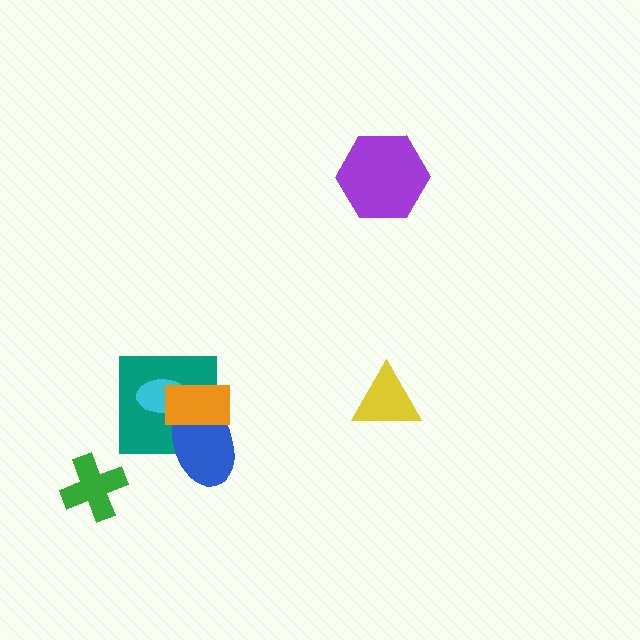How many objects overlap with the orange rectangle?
3 objects overlap with the orange rectangle.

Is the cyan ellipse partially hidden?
Yes, it is partially covered by another shape.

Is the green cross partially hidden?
No, no other shape covers it.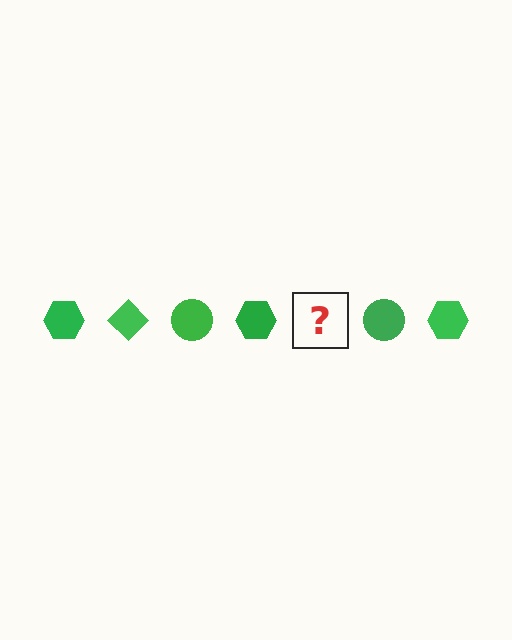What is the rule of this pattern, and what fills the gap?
The rule is that the pattern cycles through hexagon, diamond, circle shapes in green. The gap should be filled with a green diamond.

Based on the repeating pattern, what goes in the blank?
The blank should be a green diamond.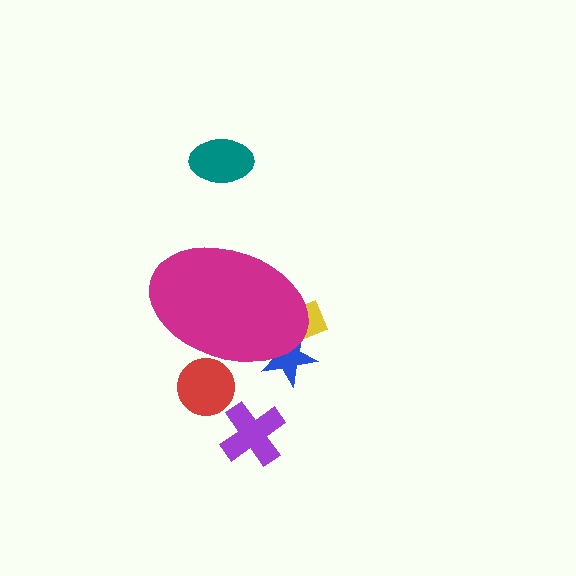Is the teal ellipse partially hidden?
No, the teal ellipse is fully visible.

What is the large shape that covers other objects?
A magenta ellipse.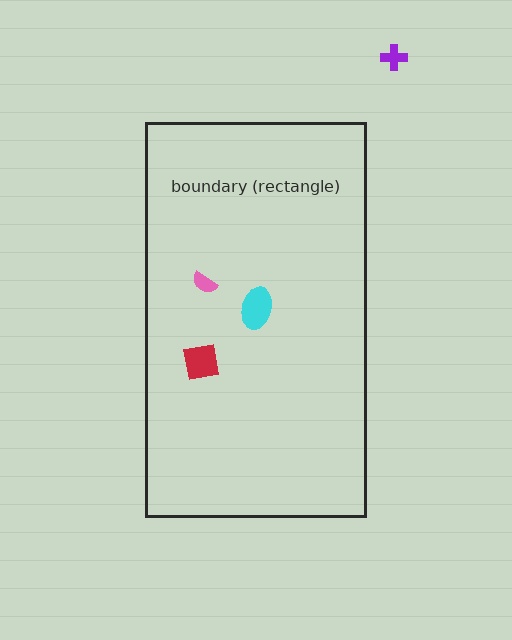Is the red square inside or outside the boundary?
Inside.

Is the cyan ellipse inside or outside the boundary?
Inside.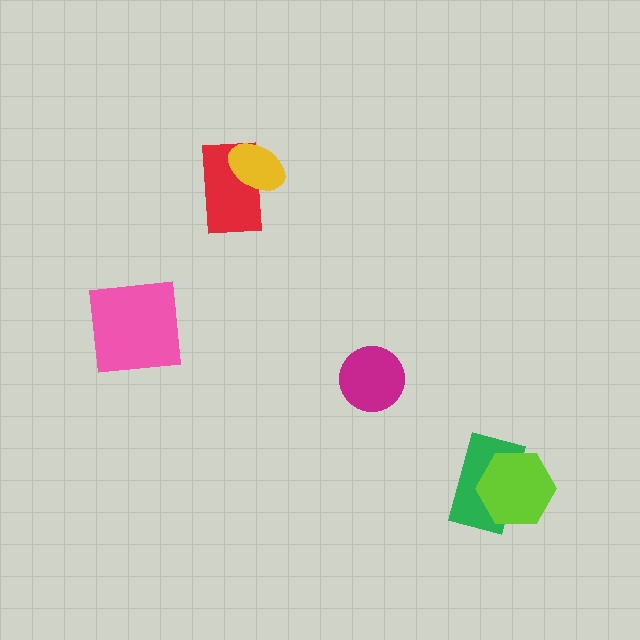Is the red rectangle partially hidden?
Yes, it is partially covered by another shape.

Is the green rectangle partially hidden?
Yes, it is partially covered by another shape.